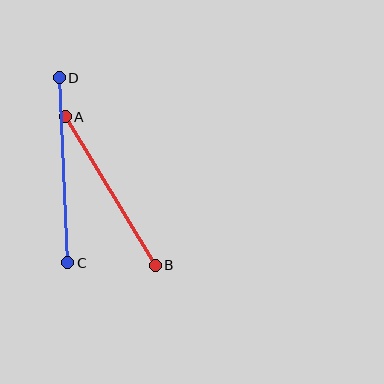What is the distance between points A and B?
The distance is approximately 174 pixels.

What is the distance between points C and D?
The distance is approximately 185 pixels.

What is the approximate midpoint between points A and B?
The midpoint is at approximately (110, 191) pixels.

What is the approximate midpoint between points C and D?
The midpoint is at approximately (64, 170) pixels.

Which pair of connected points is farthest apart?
Points C and D are farthest apart.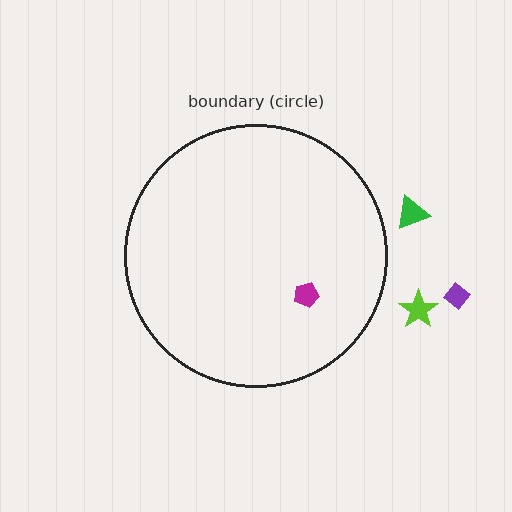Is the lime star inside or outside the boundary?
Outside.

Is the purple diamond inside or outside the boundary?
Outside.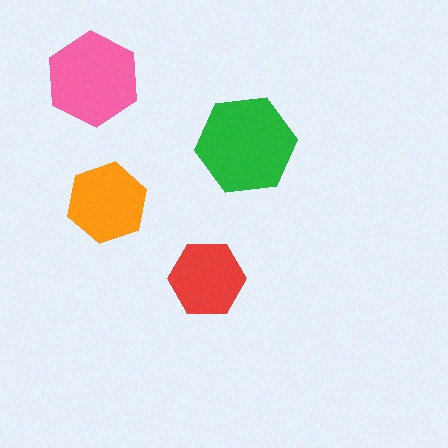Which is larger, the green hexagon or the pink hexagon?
The green one.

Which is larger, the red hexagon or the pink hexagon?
The pink one.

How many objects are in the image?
There are 4 objects in the image.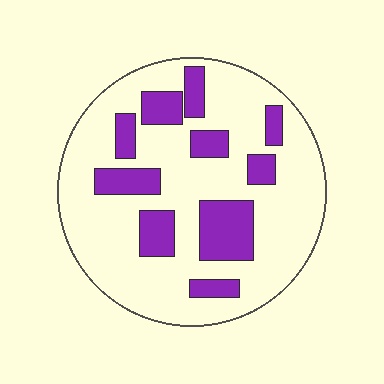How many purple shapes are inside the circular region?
10.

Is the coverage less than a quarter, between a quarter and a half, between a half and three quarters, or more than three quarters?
Less than a quarter.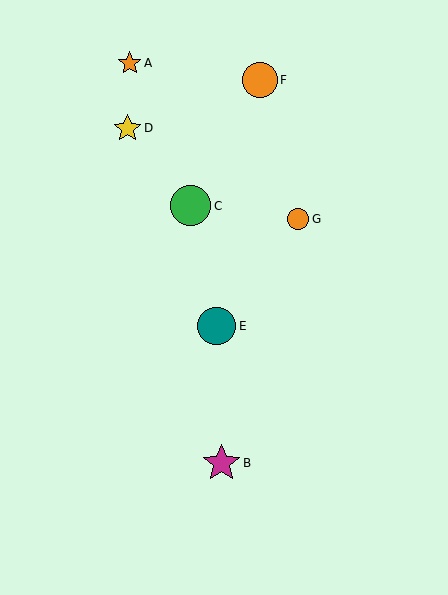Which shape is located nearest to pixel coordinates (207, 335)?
The teal circle (labeled E) at (217, 326) is nearest to that location.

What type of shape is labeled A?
Shape A is an orange star.